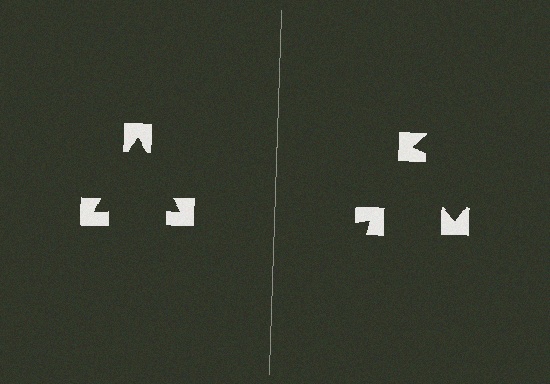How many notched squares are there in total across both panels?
6 — 3 on each side.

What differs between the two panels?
The notched squares are positioned identically on both sides; only the wedge orientations differ. On the left they align to a triangle; on the right they are misaligned.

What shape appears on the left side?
An illusory triangle.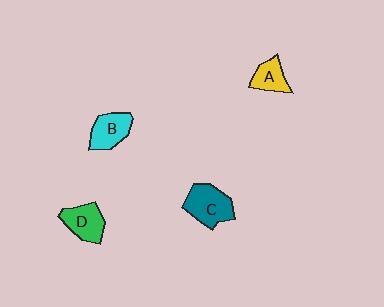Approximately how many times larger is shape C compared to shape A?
Approximately 1.6 times.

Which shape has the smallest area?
Shape A (yellow).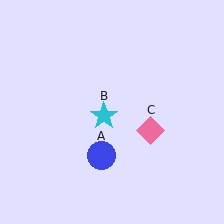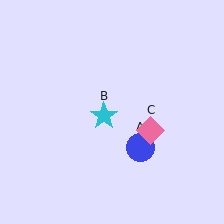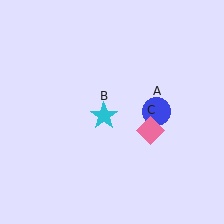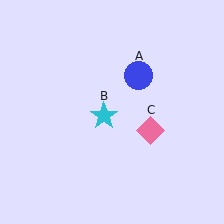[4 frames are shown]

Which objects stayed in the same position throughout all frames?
Cyan star (object B) and pink diamond (object C) remained stationary.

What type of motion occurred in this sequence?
The blue circle (object A) rotated counterclockwise around the center of the scene.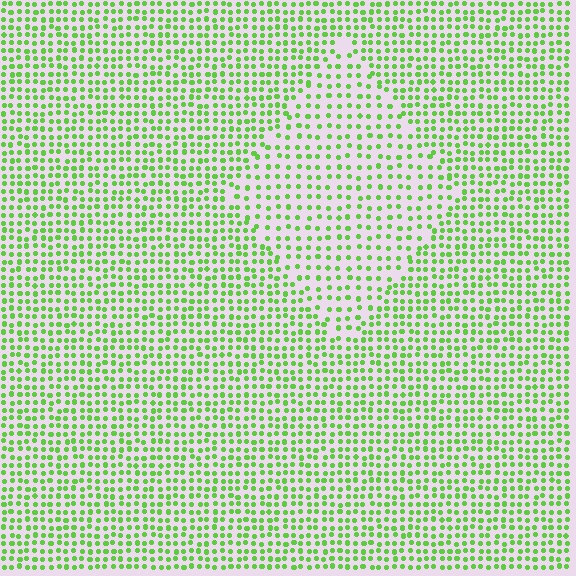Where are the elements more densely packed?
The elements are more densely packed outside the diamond boundary.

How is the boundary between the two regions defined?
The boundary is defined by a change in element density (approximately 1.7x ratio). All elements are the same color, size, and shape.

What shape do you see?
I see a diamond.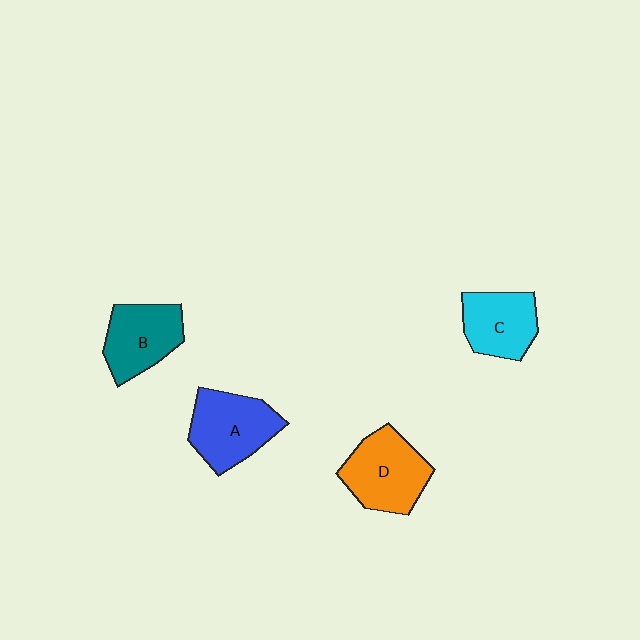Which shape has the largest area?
Shape D (orange).